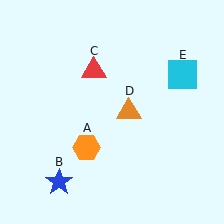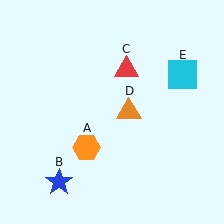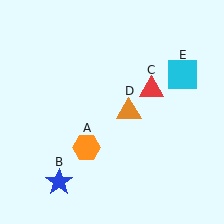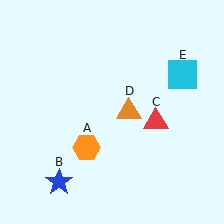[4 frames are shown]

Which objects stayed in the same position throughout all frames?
Orange hexagon (object A) and blue star (object B) and orange triangle (object D) and cyan square (object E) remained stationary.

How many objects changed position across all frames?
1 object changed position: red triangle (object C).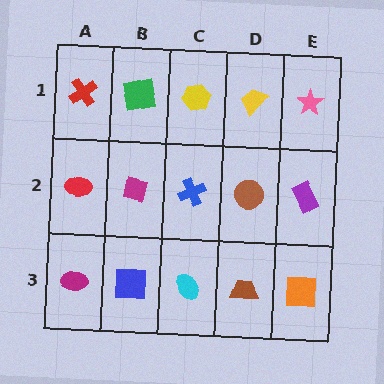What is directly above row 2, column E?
A pink star.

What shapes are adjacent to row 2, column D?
A yellow trapezoid (row 1, column D), a brown trapezoid (row 3, column D), a blue cross (row 2, column C), a purple rectangle (row 2, column E).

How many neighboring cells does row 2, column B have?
4.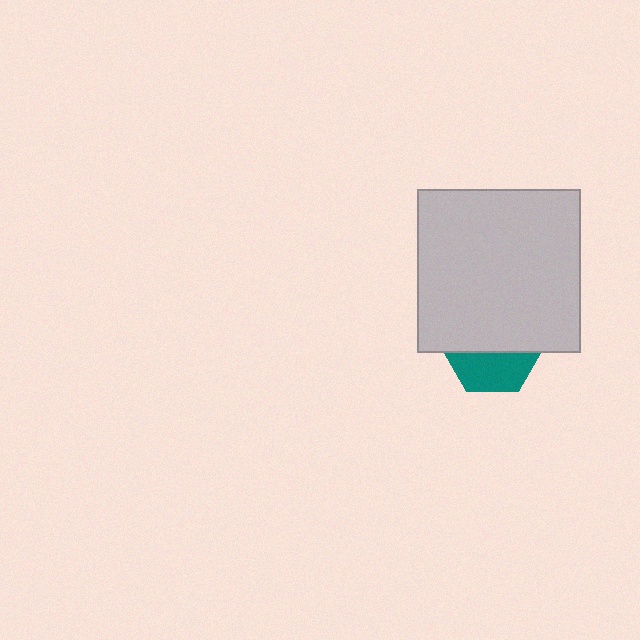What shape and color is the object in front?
The object in front is a light gray square.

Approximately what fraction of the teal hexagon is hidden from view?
Roughly 60% of the teal hexagon is hidden behind the light gray square.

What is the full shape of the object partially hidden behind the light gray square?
The partially hidden object is a teal hexagon.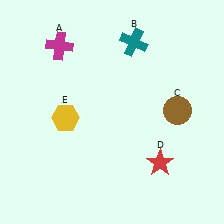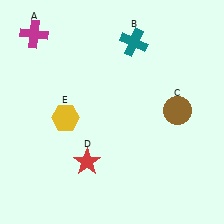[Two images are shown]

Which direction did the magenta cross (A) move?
The magenta cross (A) moved left.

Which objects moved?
The objects that moved are: the magenta cross (A), the red star (D).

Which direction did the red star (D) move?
The red star (D) moved left.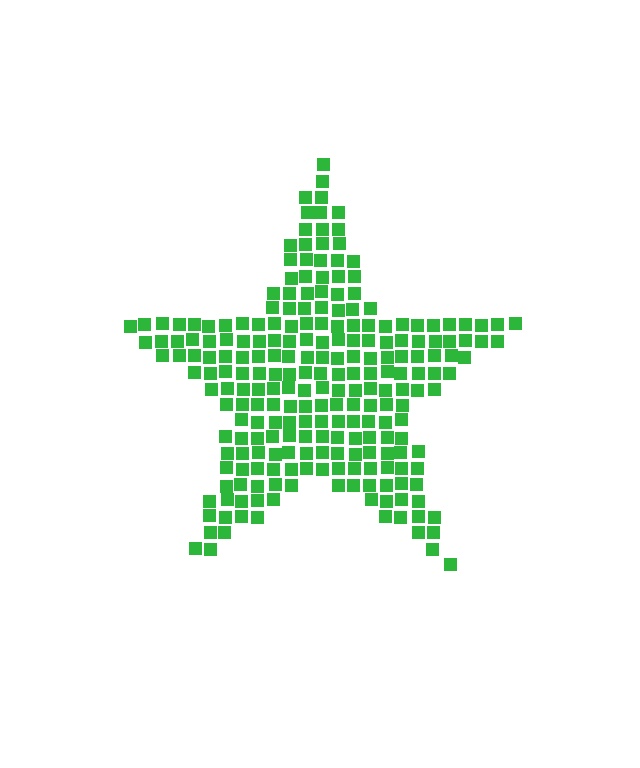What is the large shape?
The large shape is a star.